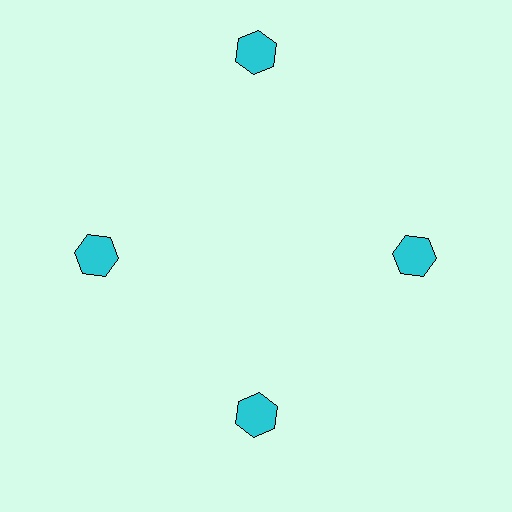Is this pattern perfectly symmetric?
No. The 4 cyan hexagons are arranged in a ring, but one element near the 12 o'clock position is pushed outward from the center, breaking the 4-fold rotational symmetry.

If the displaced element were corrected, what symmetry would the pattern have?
It would have 4-fold rotational symmetry — the pattern would map onto itself every 90 degrees.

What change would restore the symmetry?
The symmetry would be restored by moving it inward, back onto the ring so that all 4 hexagons sit at equal angles and equal distance from the center.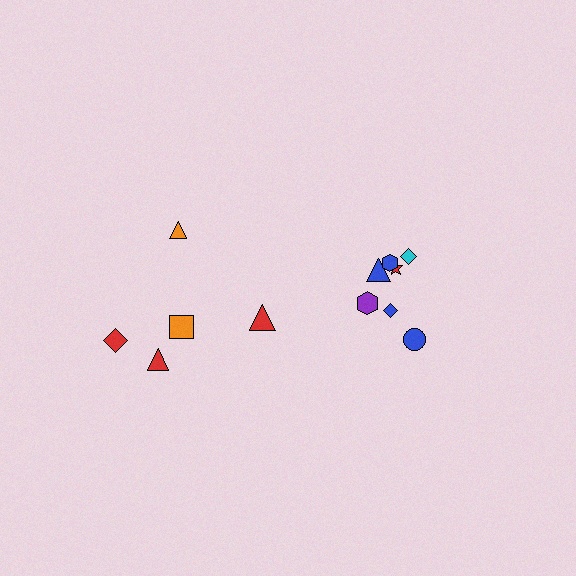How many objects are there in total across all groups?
There are 12 objects.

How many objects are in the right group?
There are 7 objects.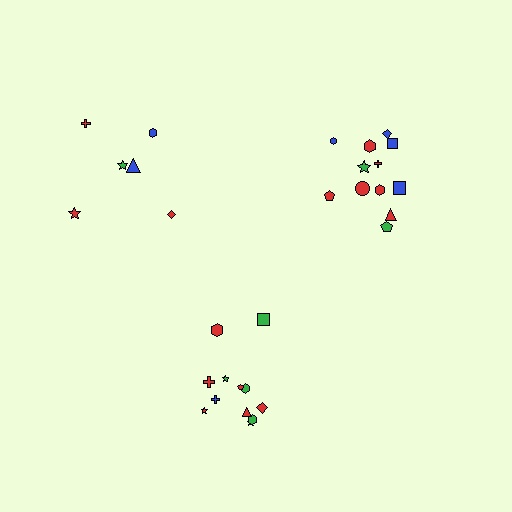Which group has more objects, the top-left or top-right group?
The top-right group.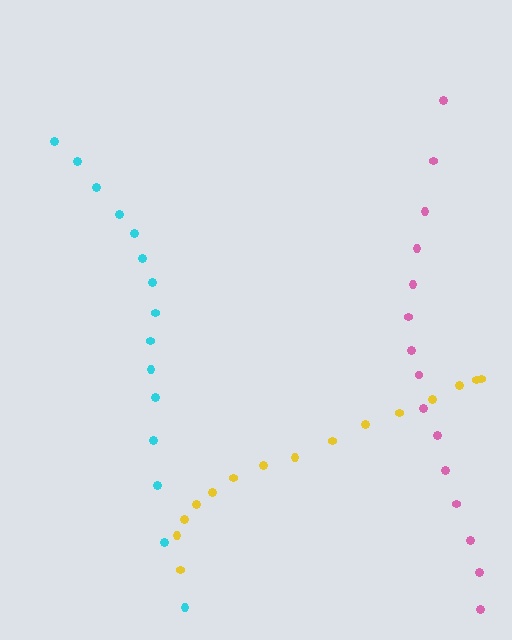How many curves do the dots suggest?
There are 3 distinct paths.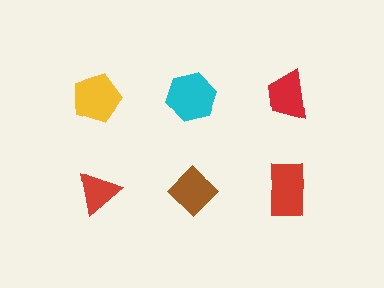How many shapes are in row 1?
3 shapes.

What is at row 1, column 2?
A cyan hexagon.